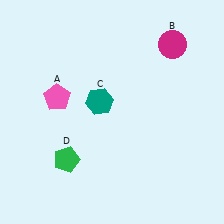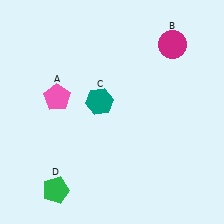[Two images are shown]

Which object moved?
The green pentagon (D) moved down.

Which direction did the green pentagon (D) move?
The green pentagon (D) moved down.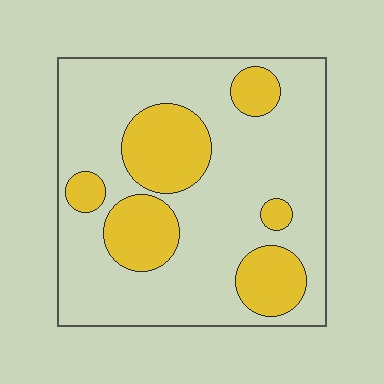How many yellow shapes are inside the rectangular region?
6.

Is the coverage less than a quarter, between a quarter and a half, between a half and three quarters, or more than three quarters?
Between a quarter and a half.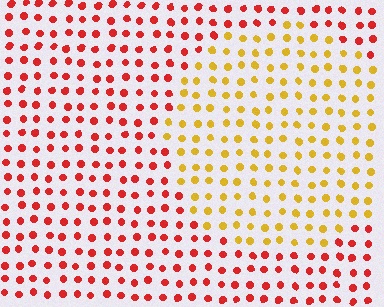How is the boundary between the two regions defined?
The boundary is defined purely by a slight shift in hue (about 48 degrees). Spacing, size, and orientation are identical on both sides.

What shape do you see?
I see a circle.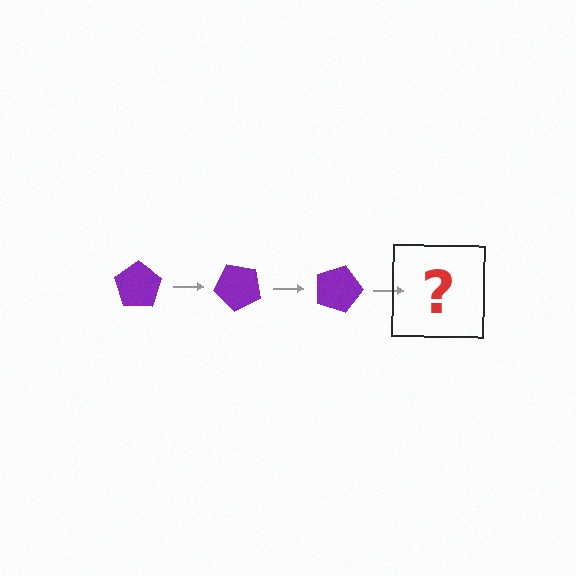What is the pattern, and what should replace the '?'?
The pattern is that the pentagon rotates 45 degrees each step. The '?' should be a purple pentagon rotated 135 degrees.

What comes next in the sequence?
The next element should be a purple pentagon rotated 135 degrees.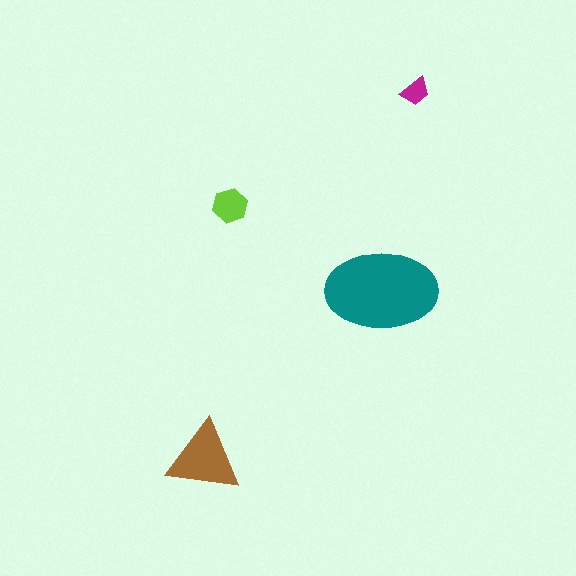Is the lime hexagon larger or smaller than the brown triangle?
Smaller.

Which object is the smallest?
The magenta trapezoid.